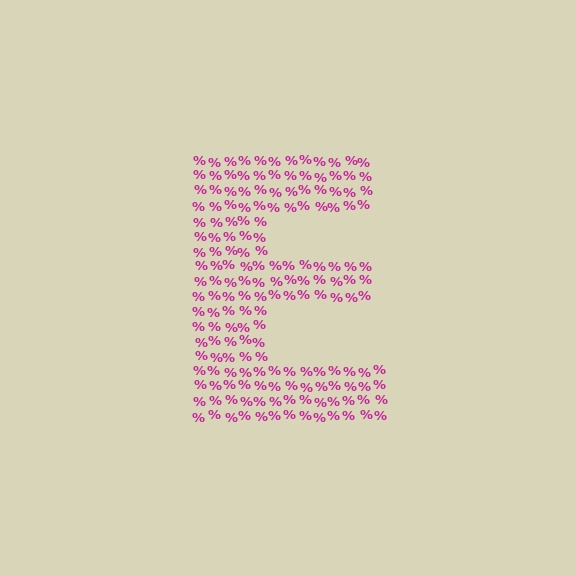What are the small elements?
The small elements are percent signs.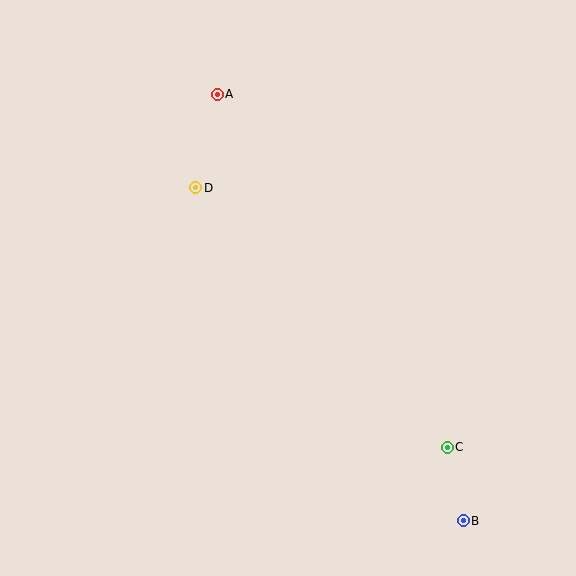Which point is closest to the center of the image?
Point D at (196, 188) is closest to the center.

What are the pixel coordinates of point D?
Point D is at (196, 188).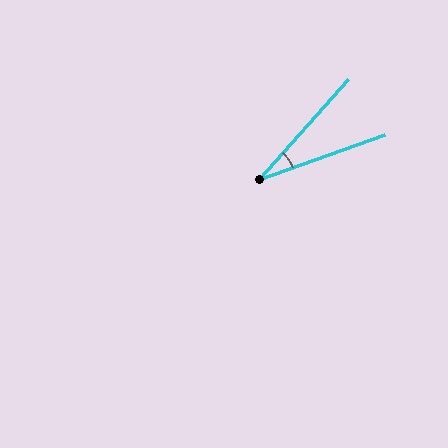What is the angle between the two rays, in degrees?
Approximately 29 degrees.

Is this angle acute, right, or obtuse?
It is acute.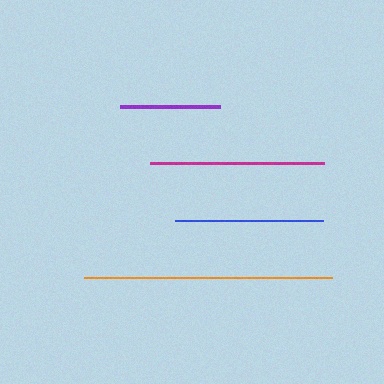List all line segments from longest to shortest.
From longest to shortest: orange, magenta, blue, purple.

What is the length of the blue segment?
The blue segment is approximately 148 pixels long.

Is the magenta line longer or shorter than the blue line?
The magenta line is longer than the blue line.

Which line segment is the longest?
The orange line is the longest at approximately 249 pixels.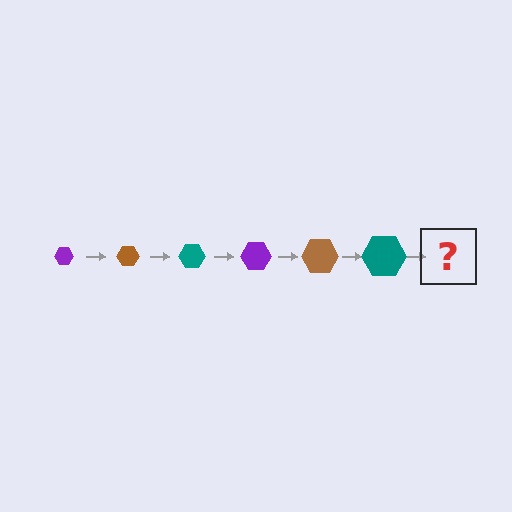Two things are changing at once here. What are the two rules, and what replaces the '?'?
The two rules are that the hexagon grows larger each step and the color cycles through purple, brown, and teal. The '?' should be a purple hexagon, larger than the previous one.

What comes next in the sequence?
The next element should be a purple hexagon, larger than the previous one.